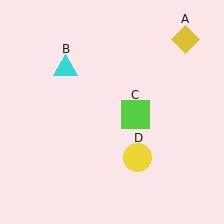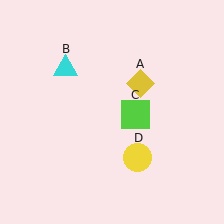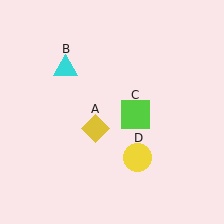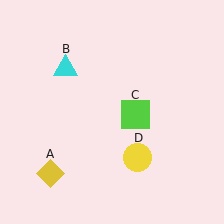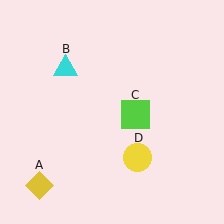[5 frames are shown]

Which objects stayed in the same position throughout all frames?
Cyan triangle (object B) and lime square (object C) and yellow circle (object D) remained stationary.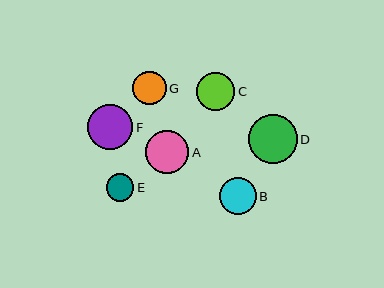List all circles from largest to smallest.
From largest to smallest: D, F, A, C, B, G, E.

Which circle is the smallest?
Circle E is the smallest with a size of approximately 27 pixels.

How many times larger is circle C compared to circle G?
Circle C is approximately 1.1 times the size of circle G.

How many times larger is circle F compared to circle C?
Circle F is approximately 1.2 times the size of circle C.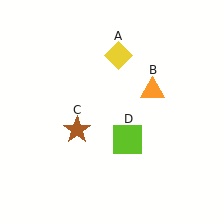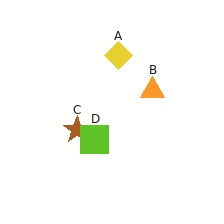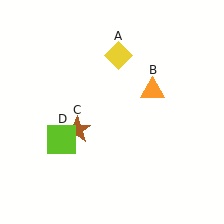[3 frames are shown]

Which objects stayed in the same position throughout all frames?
Yellow diamond (object A) and orange triangle (object B) and brown star (object C) remained stationary.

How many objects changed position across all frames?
1 object changed position: lime square (object D).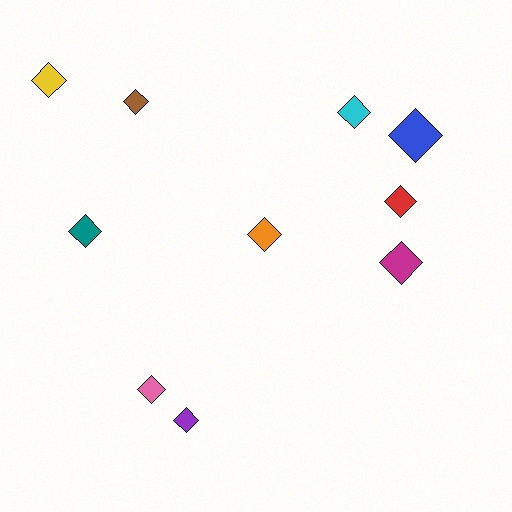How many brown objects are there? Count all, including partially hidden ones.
There is 1 brown object.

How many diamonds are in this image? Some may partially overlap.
There are 10 diamonds.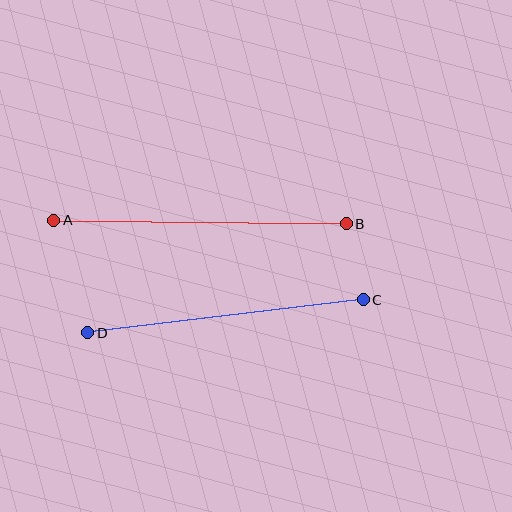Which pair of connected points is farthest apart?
Points A and B are farthest apart.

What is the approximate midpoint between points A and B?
The midpoint is at approximately (200, 222) pixels.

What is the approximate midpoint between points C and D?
The midpoint is at approximately (225, 316) pixels.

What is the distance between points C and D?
The distance is approximately 277 pixels.